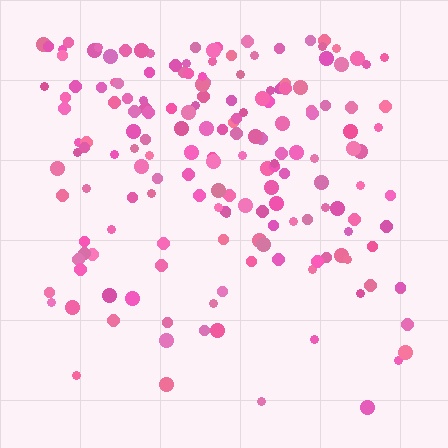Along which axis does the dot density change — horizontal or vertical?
Vertical.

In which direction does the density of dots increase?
From bottom to top, with the top side densest.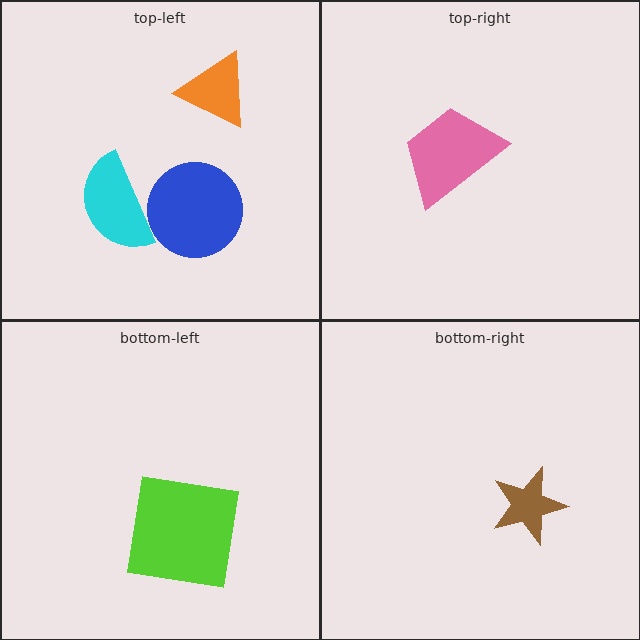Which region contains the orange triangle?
The top-left region.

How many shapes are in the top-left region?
3.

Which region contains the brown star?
The bottom-right region.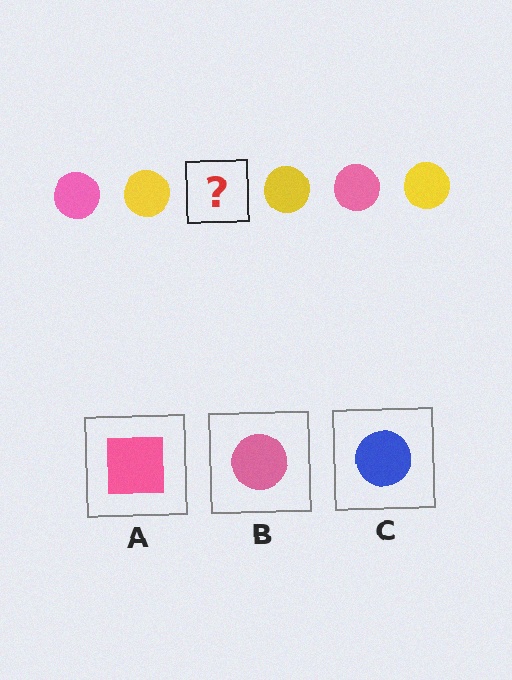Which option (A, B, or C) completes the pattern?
B.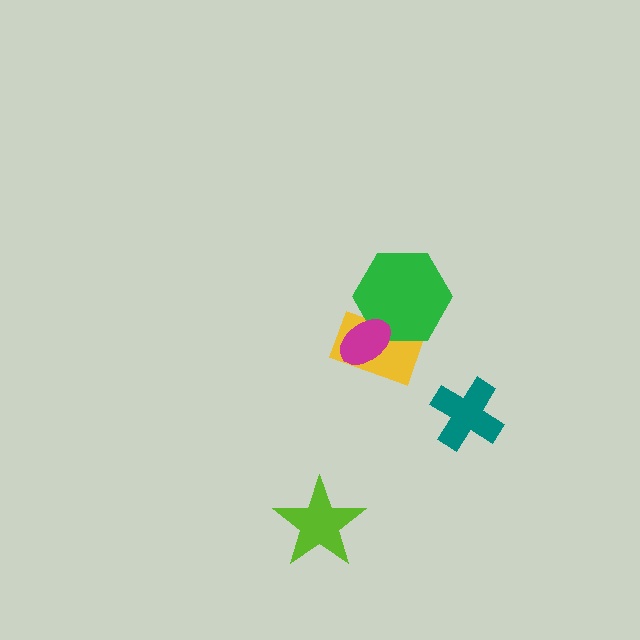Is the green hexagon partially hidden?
Yes, it is partially covered by another shape.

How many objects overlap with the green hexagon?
2 objects overlap with the green hexagon.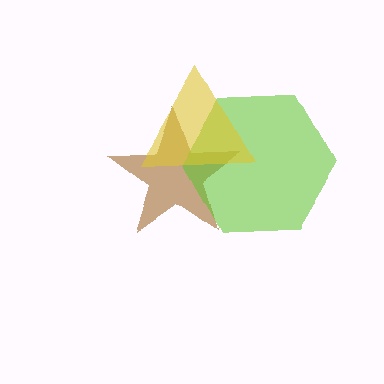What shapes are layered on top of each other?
The layered shapes are: a brown star, a lime hexagon, a yellow triangle.